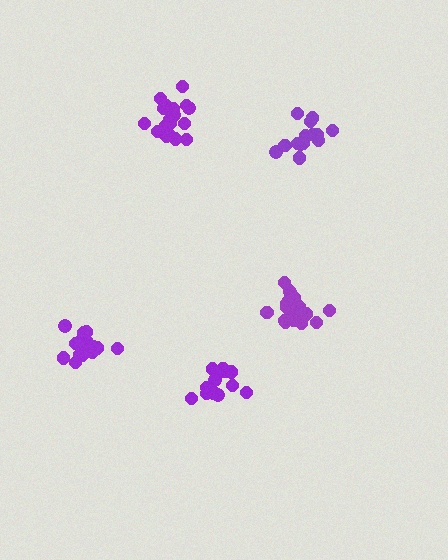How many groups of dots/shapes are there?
There are 5 groups.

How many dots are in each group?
Group 1: 19 dots, Group 2: 16 dots, Group 3: 16 dots, Group 4: 19 dots, Group 5: 14 dots (84 total).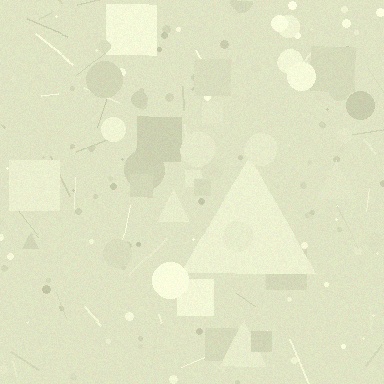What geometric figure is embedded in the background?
A triangle is embedded in the background.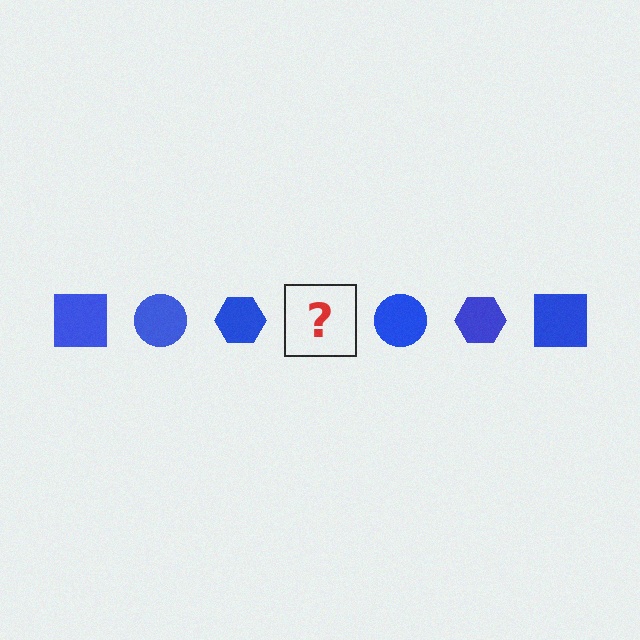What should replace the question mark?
The question mark should be replaced with a blue square.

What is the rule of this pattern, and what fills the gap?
The rule is that the pattern cycles through square, circle, hexagon shapes in blue. The gap should be filled with a blue square.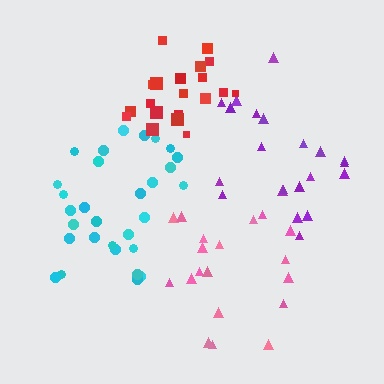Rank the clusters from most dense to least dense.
red, cyan, pink, purple.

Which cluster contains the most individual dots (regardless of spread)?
Cyan (30).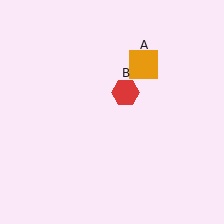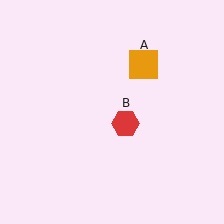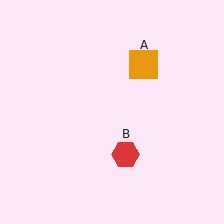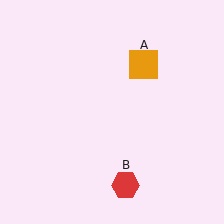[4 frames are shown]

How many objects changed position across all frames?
1 object changed position: red hexagon (object B).